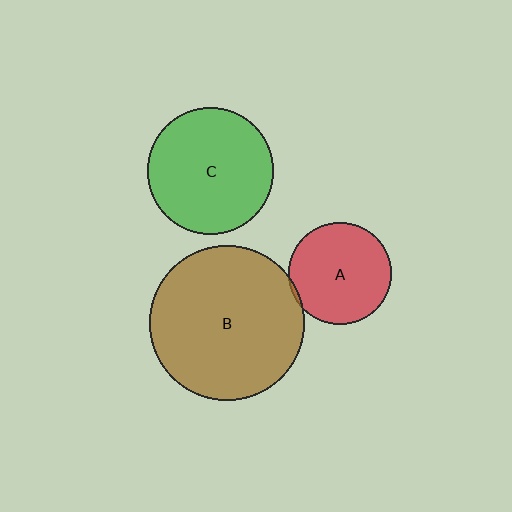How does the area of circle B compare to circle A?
Approximately 2.3 times.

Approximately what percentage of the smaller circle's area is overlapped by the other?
Approximately 5%.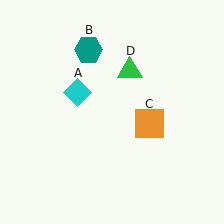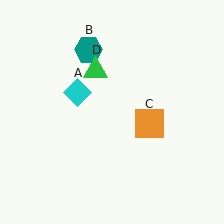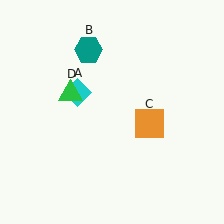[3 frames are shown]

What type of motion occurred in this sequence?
The green triangle (object D) rotated counterclockwise around the center of the scene.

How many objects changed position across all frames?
1 object changed position: green triangle (object D).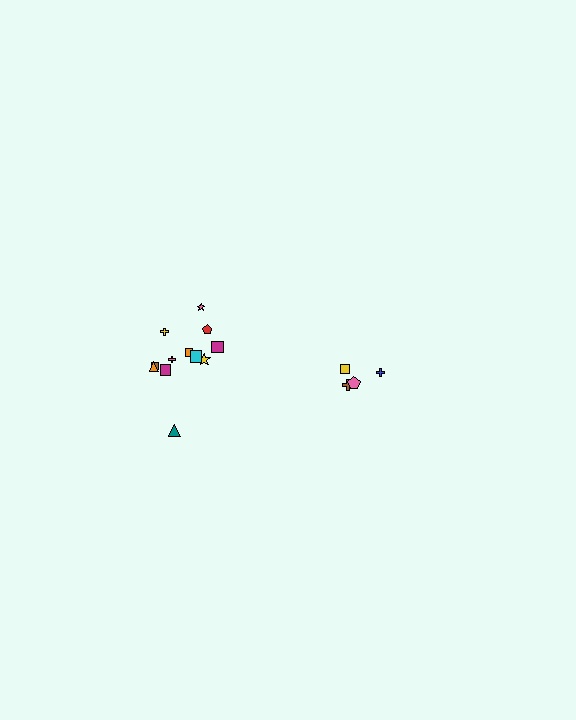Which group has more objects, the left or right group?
The left group.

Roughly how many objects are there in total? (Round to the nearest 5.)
Roughly 15 objects in total.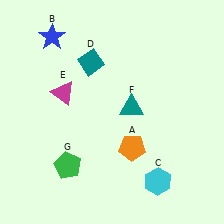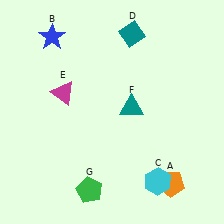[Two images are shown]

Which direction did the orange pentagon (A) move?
The orange pentagon (A) moved right.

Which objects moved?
The objects that moved are: the orange pentagon (A), the teal diamond (D), the green pentagon (G).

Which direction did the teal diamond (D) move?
The teal diamond (D) moved right.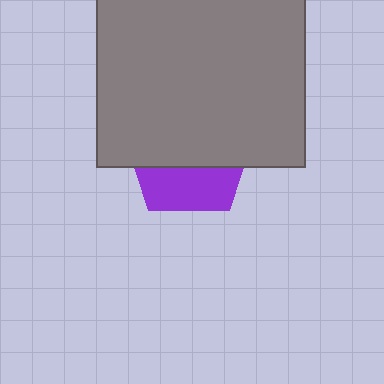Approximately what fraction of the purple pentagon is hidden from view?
Roughly 63% of the purple pentagon is hidden behind the gray square.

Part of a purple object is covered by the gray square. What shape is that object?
It is a pentagon.